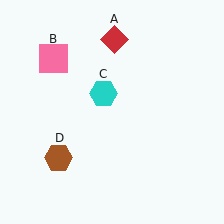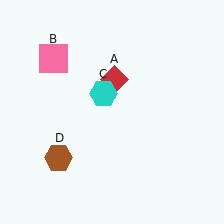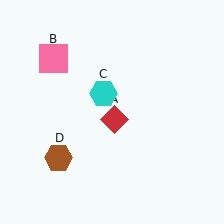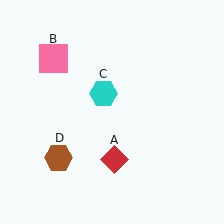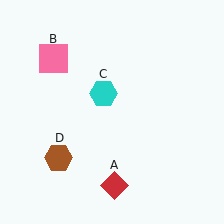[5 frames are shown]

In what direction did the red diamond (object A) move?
The red diamond (object A) moved down.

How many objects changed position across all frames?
1 object changed position: red diamond (object A).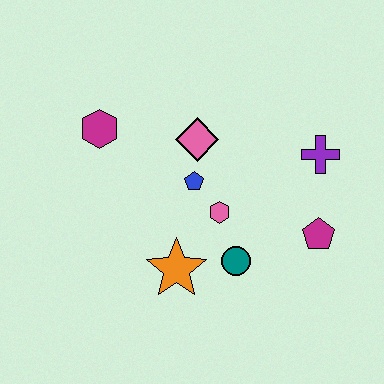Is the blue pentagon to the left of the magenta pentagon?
Yes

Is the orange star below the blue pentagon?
Yes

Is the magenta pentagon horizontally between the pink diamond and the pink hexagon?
No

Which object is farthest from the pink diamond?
The magenta pentagon is farthest from the pink diamond.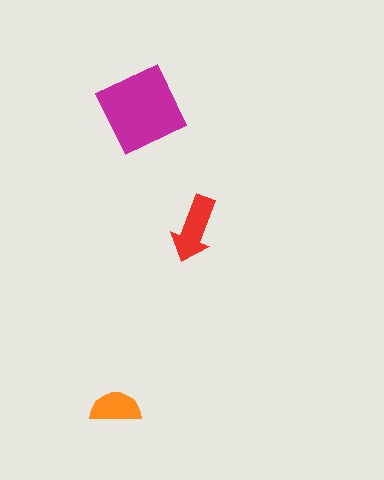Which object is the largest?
The magenta square.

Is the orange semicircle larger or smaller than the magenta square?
Smaller.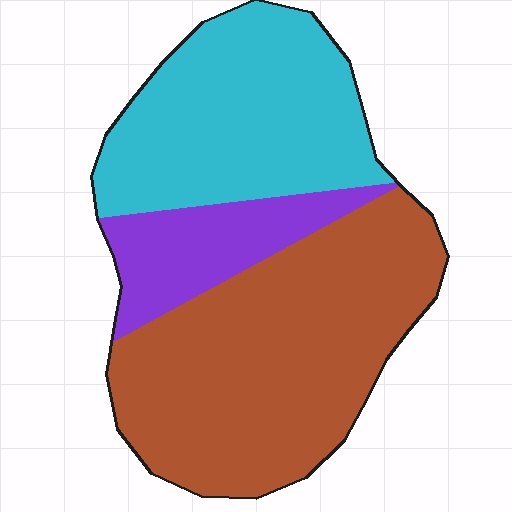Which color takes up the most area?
Brown, at roughly 50%.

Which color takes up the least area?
Purple, at roughly 15%.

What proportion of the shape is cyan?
Cyan takes up about one third (1/3) of the shape.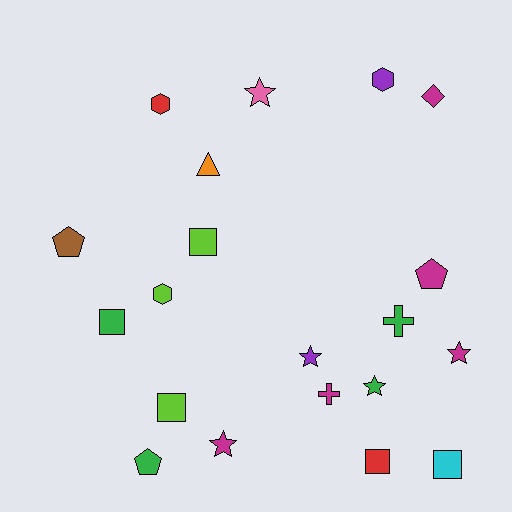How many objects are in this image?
There are 20 objects.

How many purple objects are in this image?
There are 2 purple objects.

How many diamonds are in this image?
There is 1 diamond.